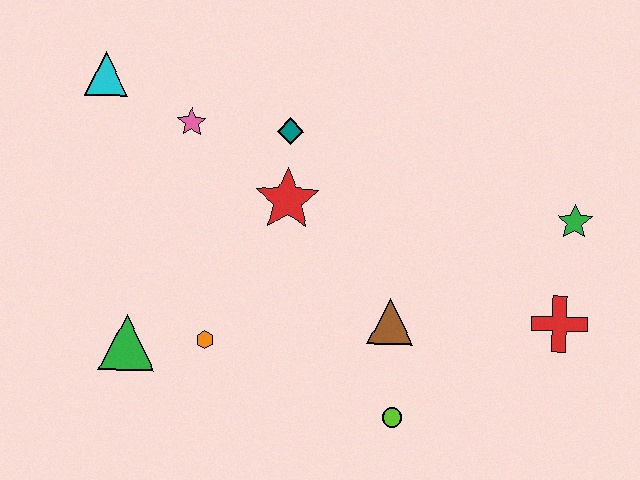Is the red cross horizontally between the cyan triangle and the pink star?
No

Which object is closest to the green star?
The red cross is closest to the green star.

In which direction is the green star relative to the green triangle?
The green star is to the right of the green triangle.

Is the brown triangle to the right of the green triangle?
Yes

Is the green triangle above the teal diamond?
No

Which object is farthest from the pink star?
The red cross is farthest from the pink star.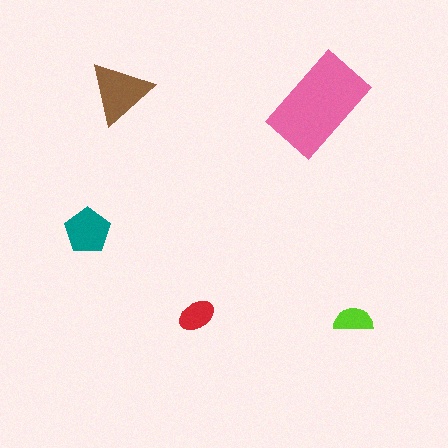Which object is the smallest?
The lime semicircle.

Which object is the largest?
The pink rectangle.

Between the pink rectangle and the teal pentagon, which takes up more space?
The pink rectangle.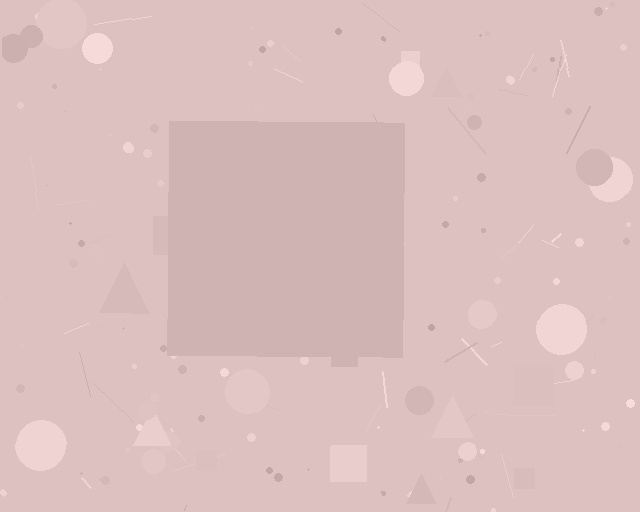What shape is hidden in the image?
A square is hidden in the image.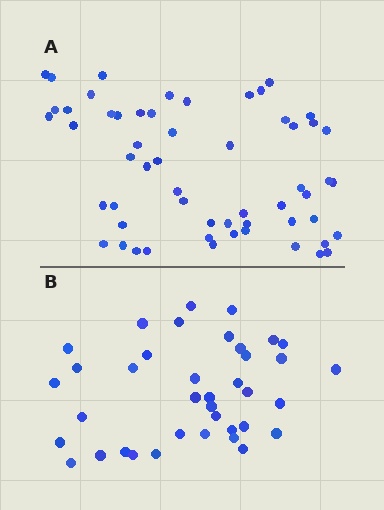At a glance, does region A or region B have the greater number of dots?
Region A (the top region) has more dots.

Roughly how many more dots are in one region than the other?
Region A has approximately 20 more dots than region B.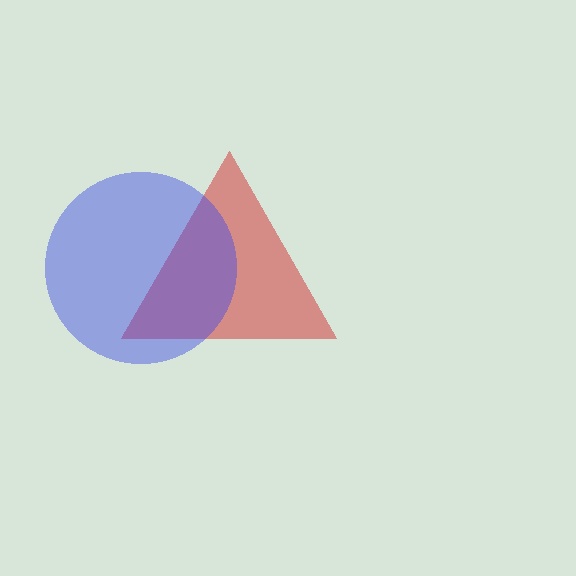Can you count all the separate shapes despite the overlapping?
Yes, there are 2 separate shapes.